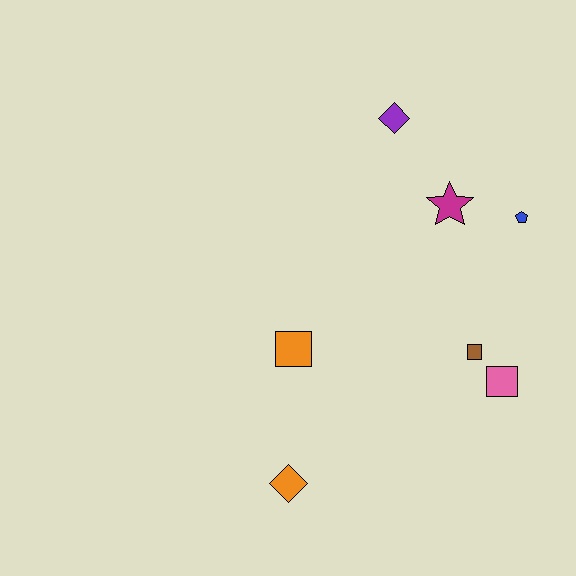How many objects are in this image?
There are 7 objects.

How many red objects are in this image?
There are no red objects.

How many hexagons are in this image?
There are no hexagons.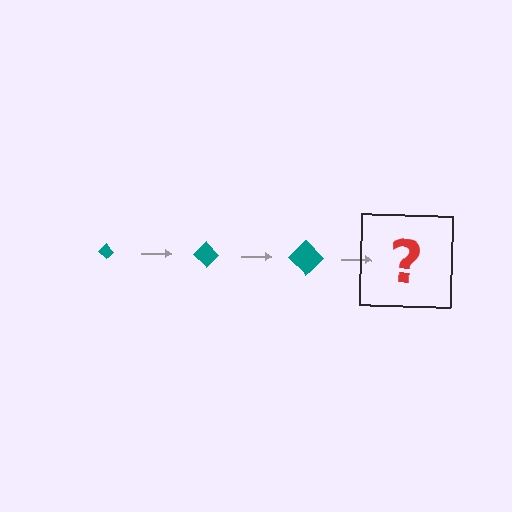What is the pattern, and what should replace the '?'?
The pattern is that the diamond gets progressively larger each step. The '?' should be a teal diamond, larger than the previous one.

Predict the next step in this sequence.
The next step is a teal diamond, larger than the previous one.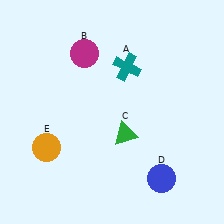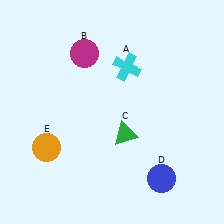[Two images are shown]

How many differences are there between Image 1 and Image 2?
There is 1 difference between the two images.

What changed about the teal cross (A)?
In Image 1, A is teal. In Image 2, it changed to cyan.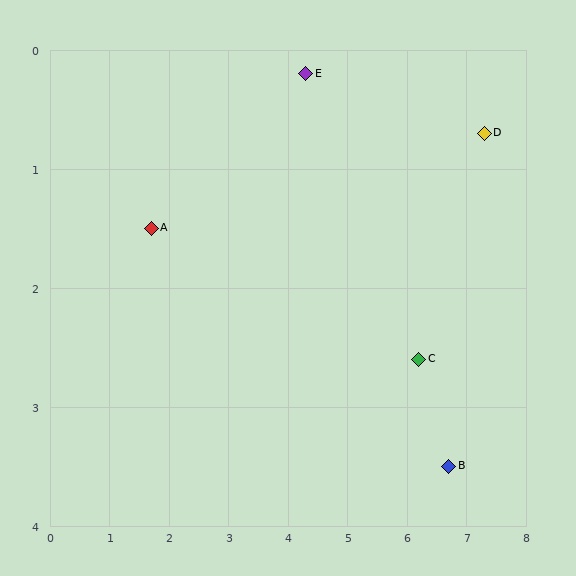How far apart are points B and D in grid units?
Points B and D are about 2.9 grid units apart.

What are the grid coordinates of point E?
Point E is at approximately (4.3, 0.2).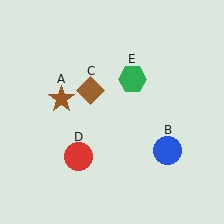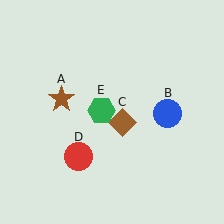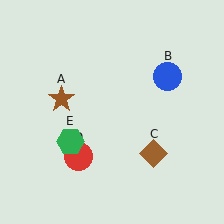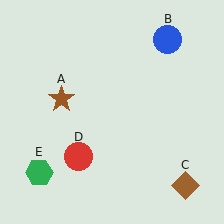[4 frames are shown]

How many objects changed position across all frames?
3 objects changed position: blue circle (object B), brown diamond (object C), green hexagon (object E).